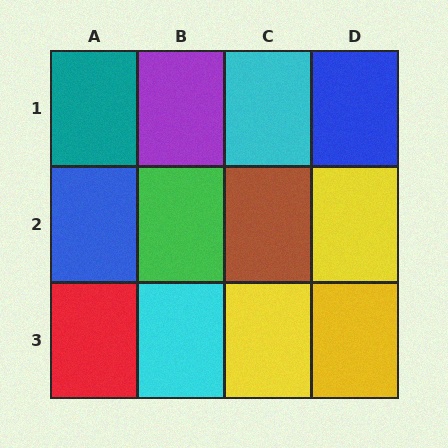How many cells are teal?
1 cell is teal.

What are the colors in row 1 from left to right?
Teal, purple, cyan, blue.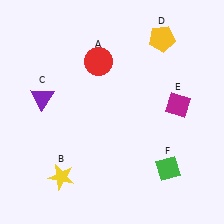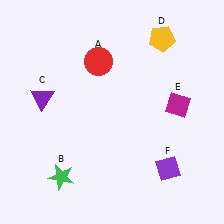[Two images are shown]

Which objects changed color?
B changed from yellow to green. F changed from green to purple.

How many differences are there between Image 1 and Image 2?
There are 2 differences between the two images.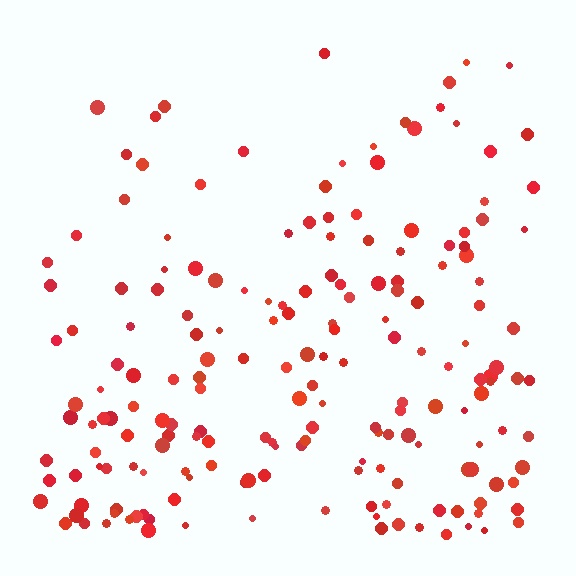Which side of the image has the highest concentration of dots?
The bottom.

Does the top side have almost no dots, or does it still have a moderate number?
Still a moderate number, just noticeably fewer than the bottom.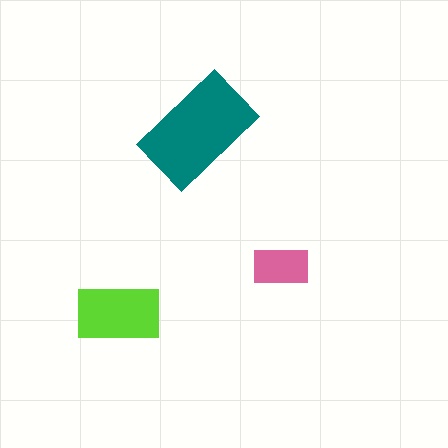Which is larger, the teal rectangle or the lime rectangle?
The teal one.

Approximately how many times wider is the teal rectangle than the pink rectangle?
About 2 times wider.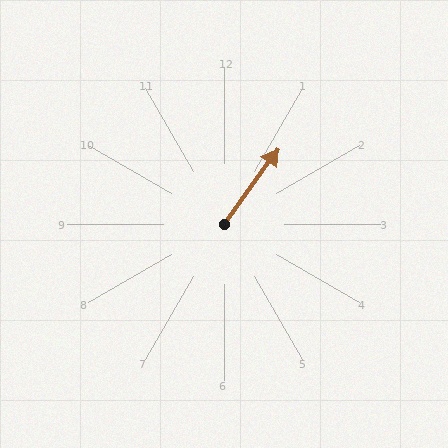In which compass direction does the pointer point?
Northeast.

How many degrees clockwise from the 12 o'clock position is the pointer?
Approximately 36 degrees.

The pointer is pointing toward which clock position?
Roughly 1 o'clock.